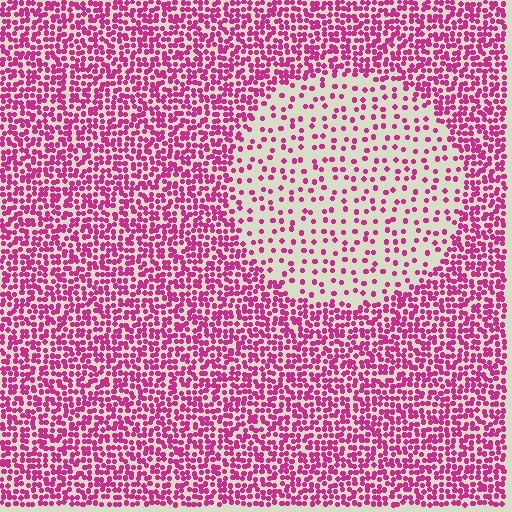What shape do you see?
I see a circle.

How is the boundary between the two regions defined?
The boundary is defined by a change in element density (approximately 2.8x ratio). All elements are the same color, size, and shape.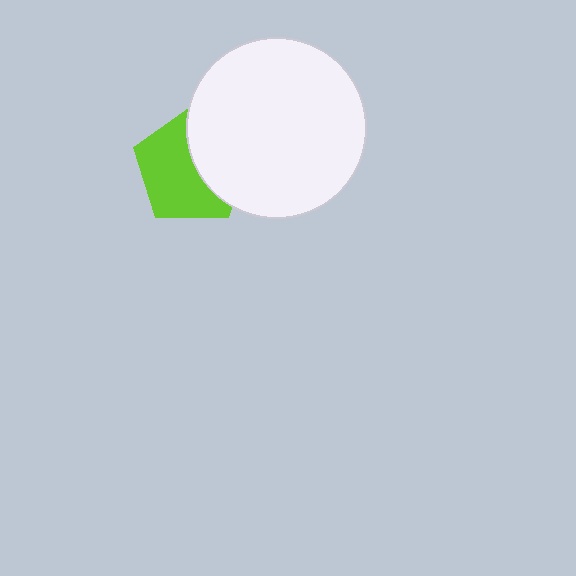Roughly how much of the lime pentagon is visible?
About half of it is visible (roughly 59%).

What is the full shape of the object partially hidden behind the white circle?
The partially hidden object is a lime pentagon.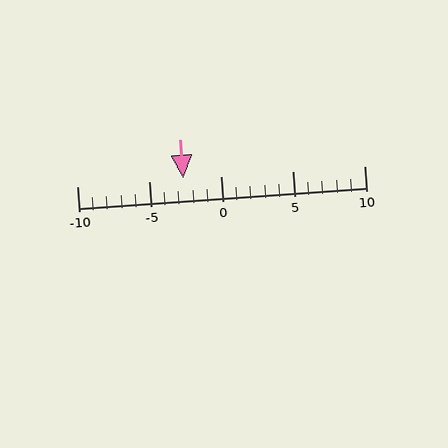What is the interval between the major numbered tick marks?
The major tick marks are spaced 5 units apart.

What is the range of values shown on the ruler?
The ruler shows values from -10 to 10.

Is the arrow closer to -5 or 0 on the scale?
The arrow is closer to -5.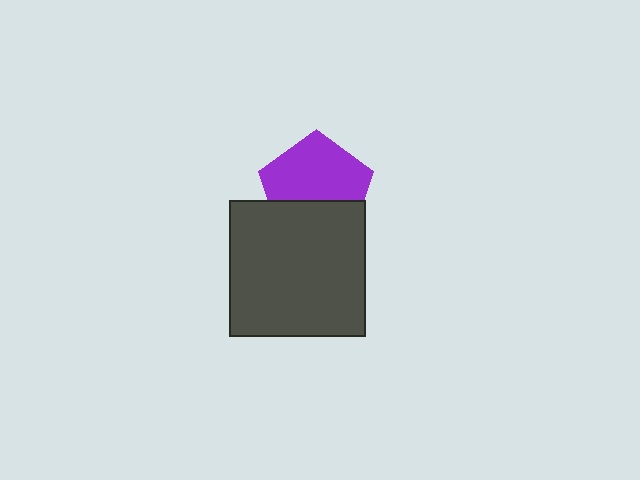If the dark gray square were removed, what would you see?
You would see the complete purple pentagon.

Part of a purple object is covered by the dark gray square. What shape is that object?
It is a pentagon.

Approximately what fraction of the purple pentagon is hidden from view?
Roughly 38% of the purple pentagon is hidden behind the dark gray square.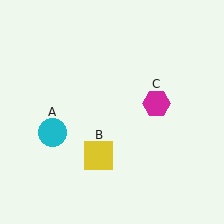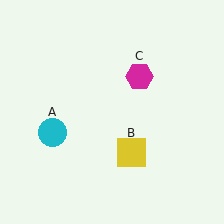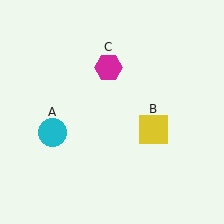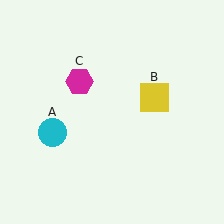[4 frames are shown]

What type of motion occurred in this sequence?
The yellow square (object B), magenta hexagon (object C) rotated counterclockwise around the center of the scene.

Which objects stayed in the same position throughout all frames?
Cyan circle (object A) remained stationary.